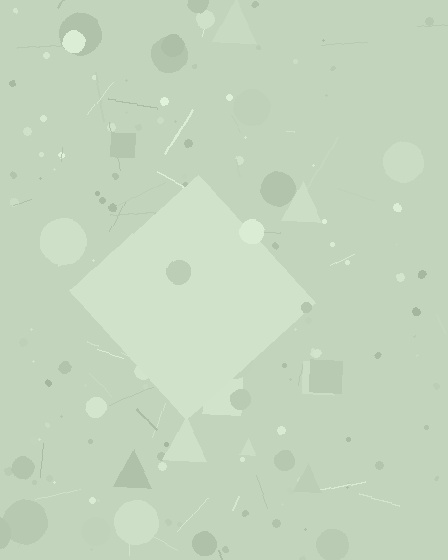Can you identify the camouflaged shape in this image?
The camouflaged shape is a diamond.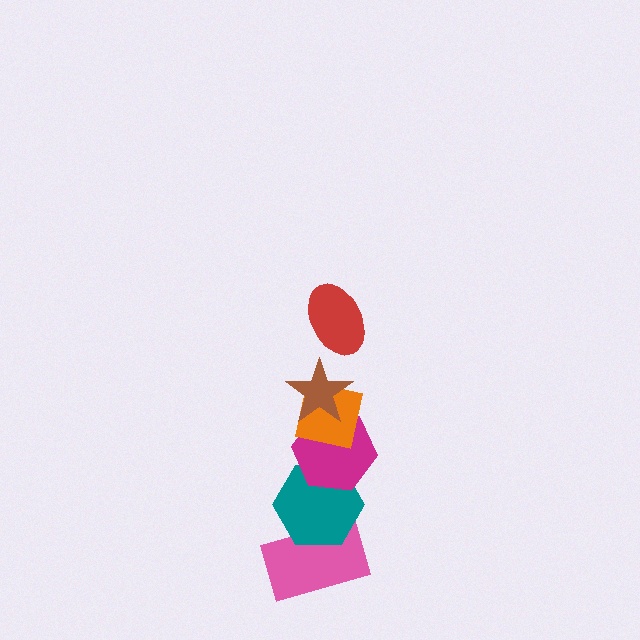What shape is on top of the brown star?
The red ellipse is on top of the brown star.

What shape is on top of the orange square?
The brown star is on top of the orange square.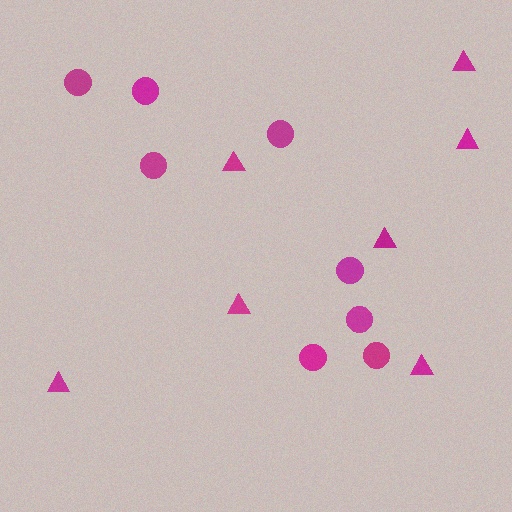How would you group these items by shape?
There are 2 groups: one group of circles (8) and one group of triangles (7).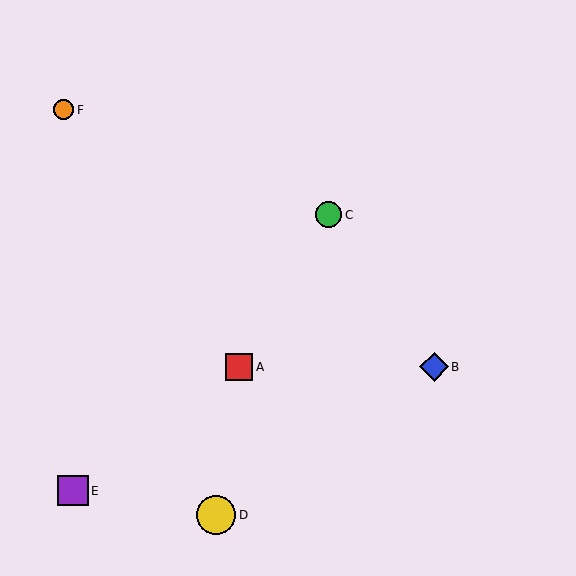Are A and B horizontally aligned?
Yes, both are at y≈367.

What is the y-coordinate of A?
Object A is at y≈367.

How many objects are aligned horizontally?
2 objects (A, B) are aligned horizontally.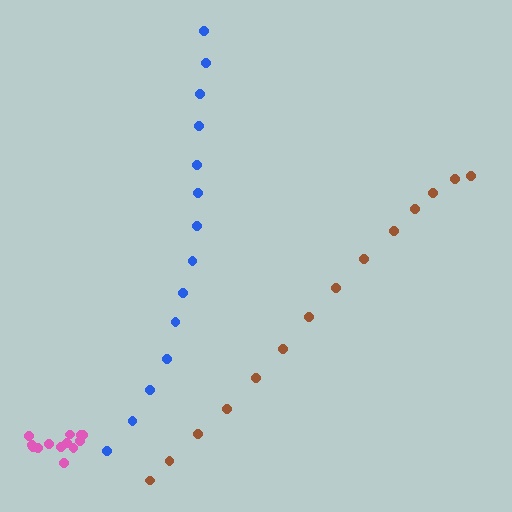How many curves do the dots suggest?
There are 3 distinct paths.